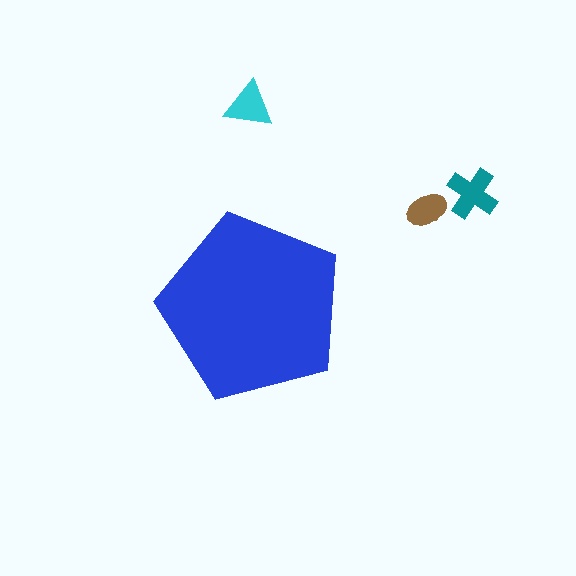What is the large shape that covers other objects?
A blue pentagon.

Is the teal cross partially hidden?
No, the teal cross is fully visible.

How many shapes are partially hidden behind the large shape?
0 shapes are partially hidden.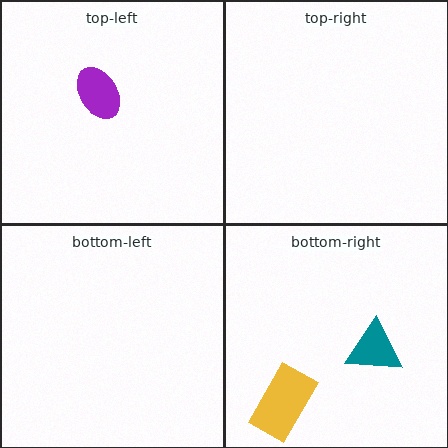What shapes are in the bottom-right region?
The teal triangle, the yellow rectangle.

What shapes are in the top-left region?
The purple ellipse.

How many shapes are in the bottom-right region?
2.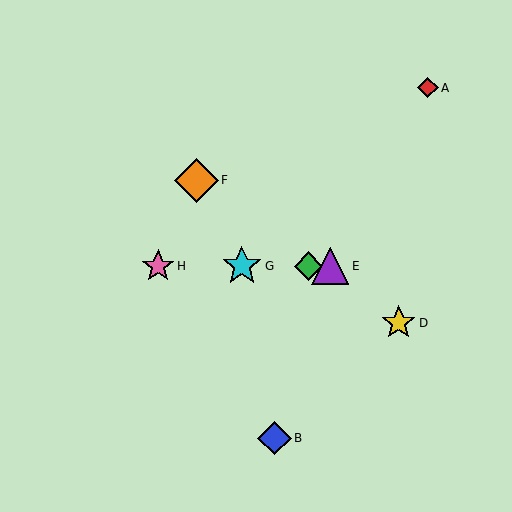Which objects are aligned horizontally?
Objects C, E, G, H are aligned horizontally.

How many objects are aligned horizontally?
4 objects (C, E, G, H) are aligned horizontally.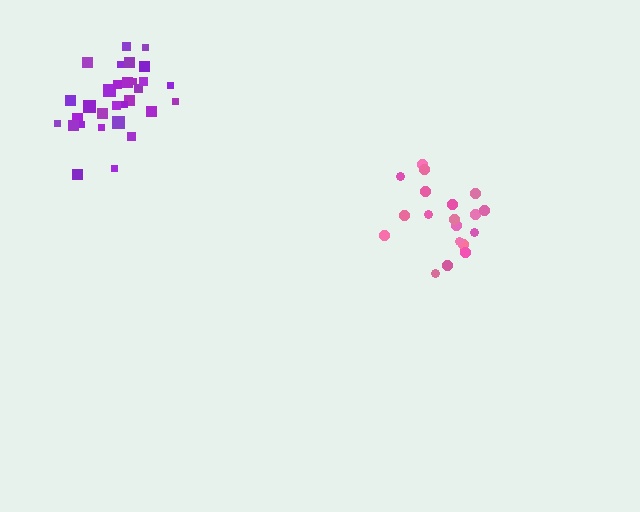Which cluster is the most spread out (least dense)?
Pink.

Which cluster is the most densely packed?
Purple.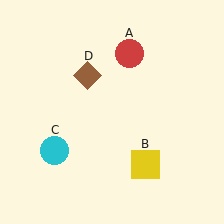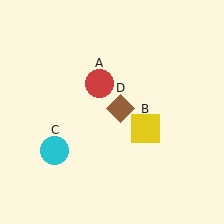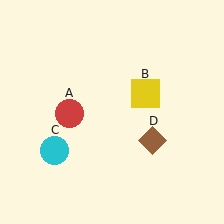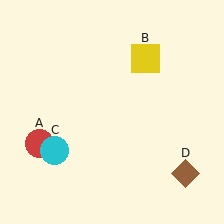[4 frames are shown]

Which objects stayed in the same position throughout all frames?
Cyan circle (object C) remained stationary.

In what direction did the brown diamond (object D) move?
The brown diamond (object D) moved down and to the right.